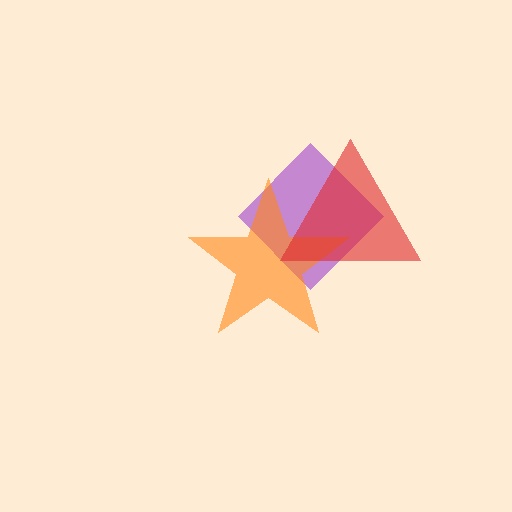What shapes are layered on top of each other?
The layered shapes are: a purple diamond, an orange star, a red triangle.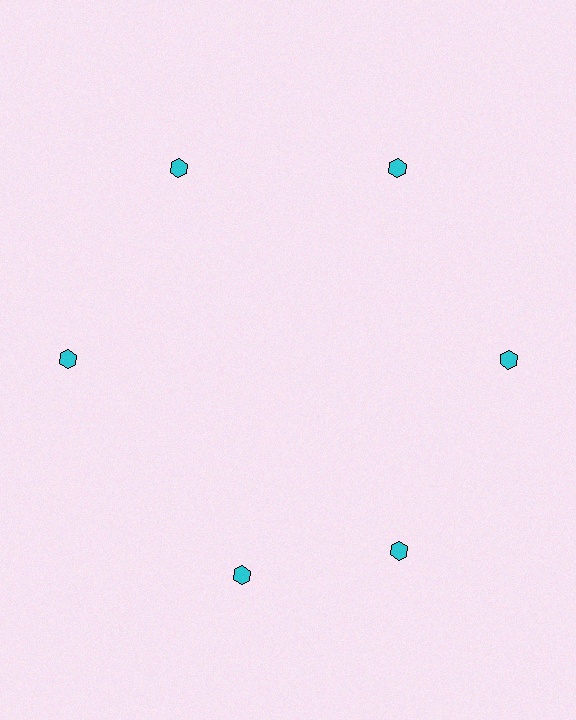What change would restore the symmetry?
The symmetry would be restored by rotating it back into even spacing with its neighbors so that all 6 hexagons sit at equal angles and equal distance from the center.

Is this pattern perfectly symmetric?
No. The 6 cyan hexagons are arranged in a ring, but one element near the 7 o'clock position is rotated out of alignment along the ring, breaking the 6-fold rotational symmetry.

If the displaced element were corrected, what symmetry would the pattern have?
It would have 6-fold rotational symmetry — the pattern would map onto itself every 60 degrees.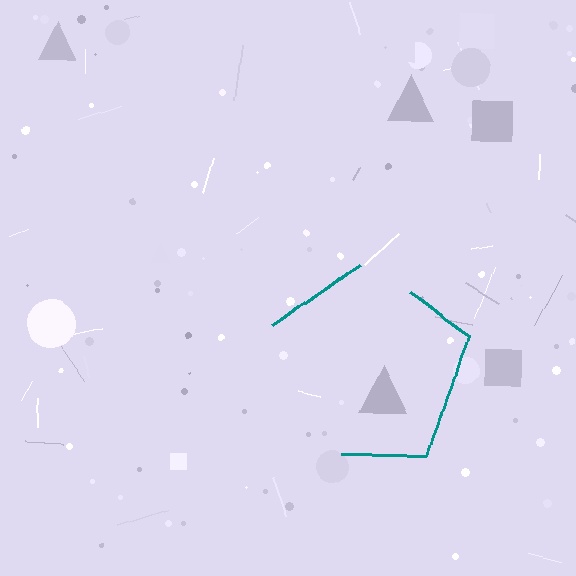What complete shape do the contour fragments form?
The contour fragments form a pentagon.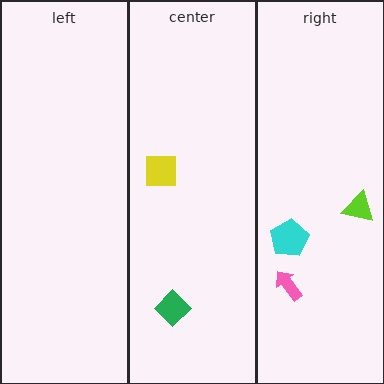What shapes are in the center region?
The yellow square, the green diamond.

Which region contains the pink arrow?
The right region.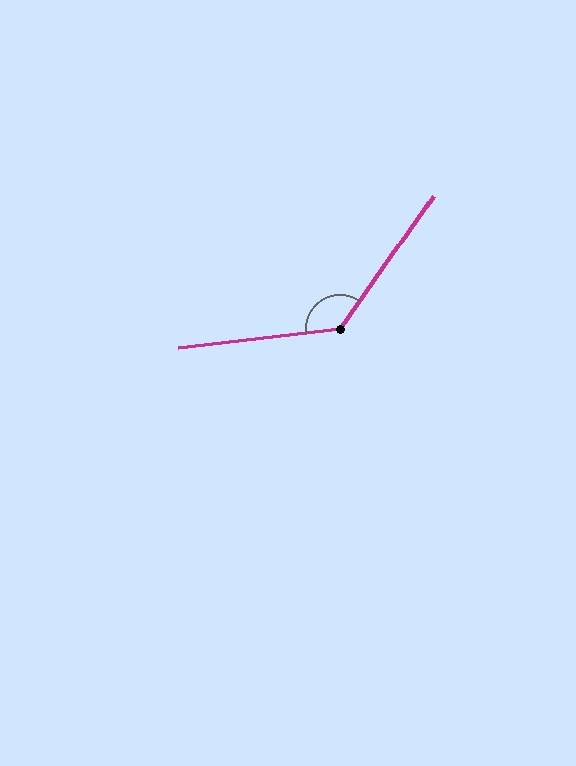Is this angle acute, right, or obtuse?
It is obtuse.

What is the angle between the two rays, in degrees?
Approximately 132 degrees.